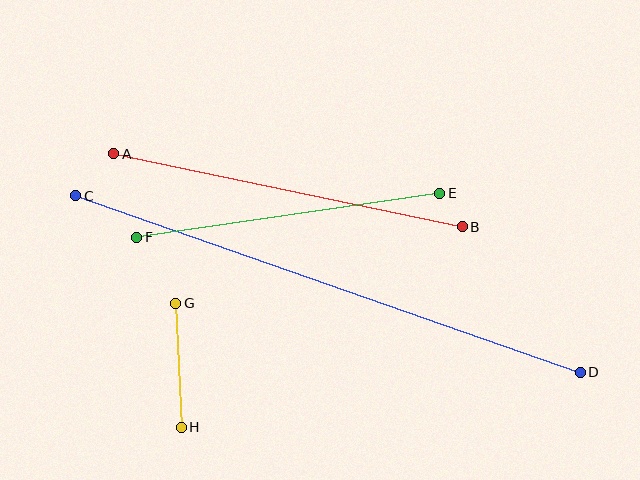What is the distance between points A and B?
The distance is approximately 356 pixels.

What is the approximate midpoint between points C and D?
The midpoint is at approximately (328, 284) pixels.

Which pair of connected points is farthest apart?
Points C and D are farthest apart.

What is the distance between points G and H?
The distance is approximately 124 pixels.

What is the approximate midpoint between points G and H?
The midpoint is at approximately (179, 365) pixels.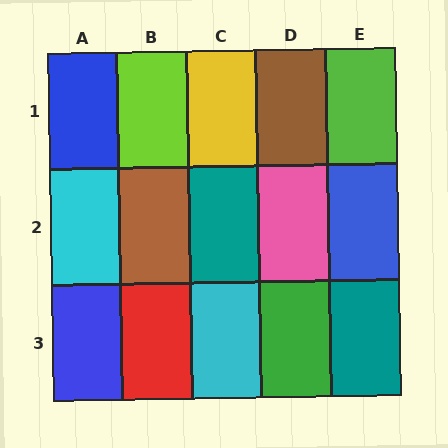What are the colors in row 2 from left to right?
Cyan, brown, teal, pink, blue.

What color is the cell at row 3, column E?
Teal.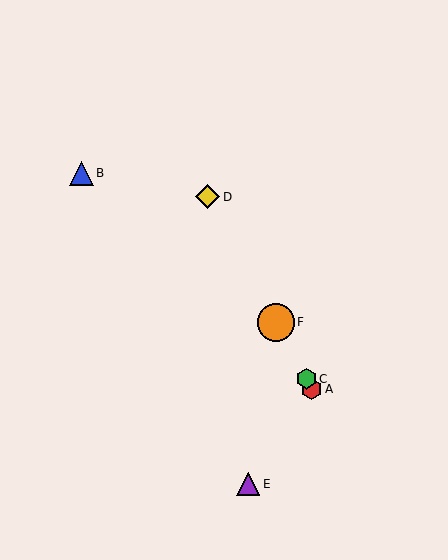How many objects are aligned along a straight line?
4 objects (A, C, D, F) are aligned along a straight line.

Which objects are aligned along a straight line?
Objects A, C, D, F are aligned along a straight line.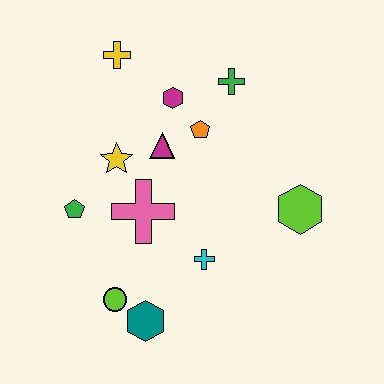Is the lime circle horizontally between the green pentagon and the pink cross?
Yes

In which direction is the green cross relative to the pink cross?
The green cross is above the pink cross.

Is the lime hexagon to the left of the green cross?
No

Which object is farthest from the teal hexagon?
The yellow cross is farthest from the teal hexagon.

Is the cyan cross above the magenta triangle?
No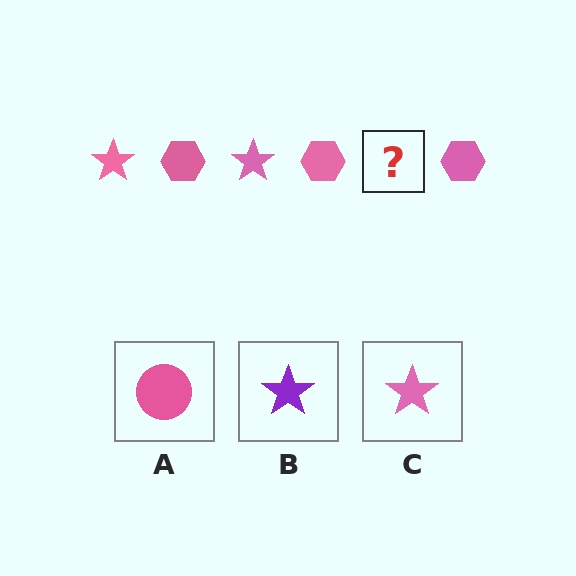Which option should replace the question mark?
Option C.